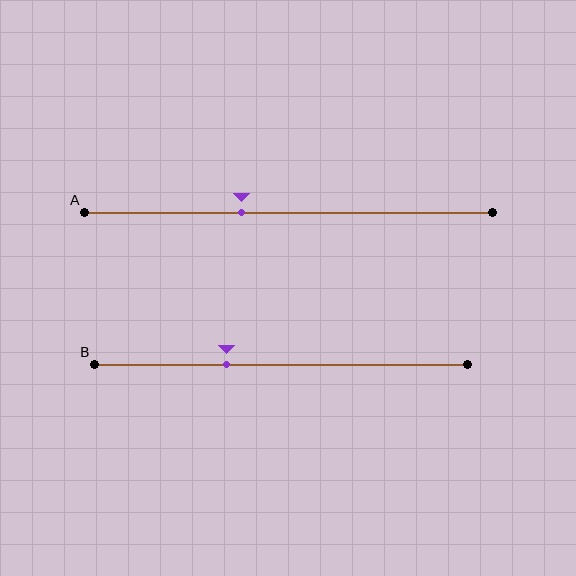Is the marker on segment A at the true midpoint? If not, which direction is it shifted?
No, the marker on segment A is shifted to the left by about 12% of the segment length.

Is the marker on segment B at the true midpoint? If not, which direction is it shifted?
No, the marker on segment B is shifted to the left by about 15% of the segment length.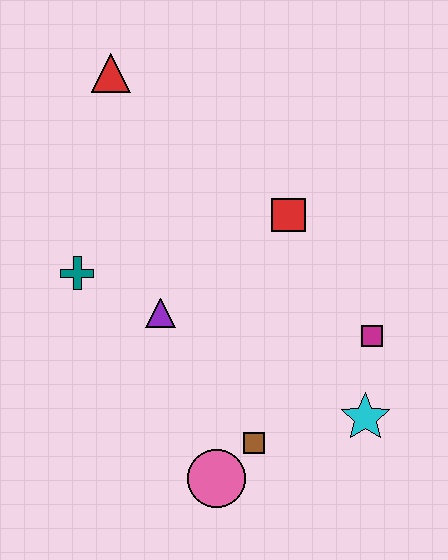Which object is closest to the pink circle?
The brown square is closest to the pink circle.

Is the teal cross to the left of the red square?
Yes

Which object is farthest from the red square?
The pink circle is farthest from the red square.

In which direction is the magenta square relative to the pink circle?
The magenta square is to the right of the pink circle.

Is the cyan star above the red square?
No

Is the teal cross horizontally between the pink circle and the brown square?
No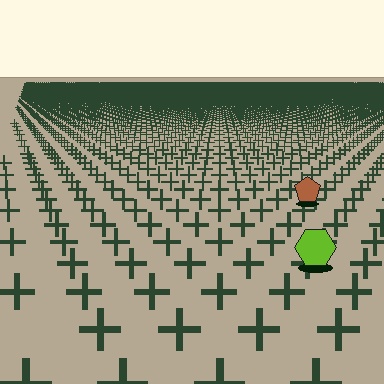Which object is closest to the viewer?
The lime hexagon is closest. The texture marks near it are larger and more spread out.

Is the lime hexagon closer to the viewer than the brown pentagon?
Yes. The lime hexagon is closer — you can tell from the texture gradient: the ground texture is coarser near it.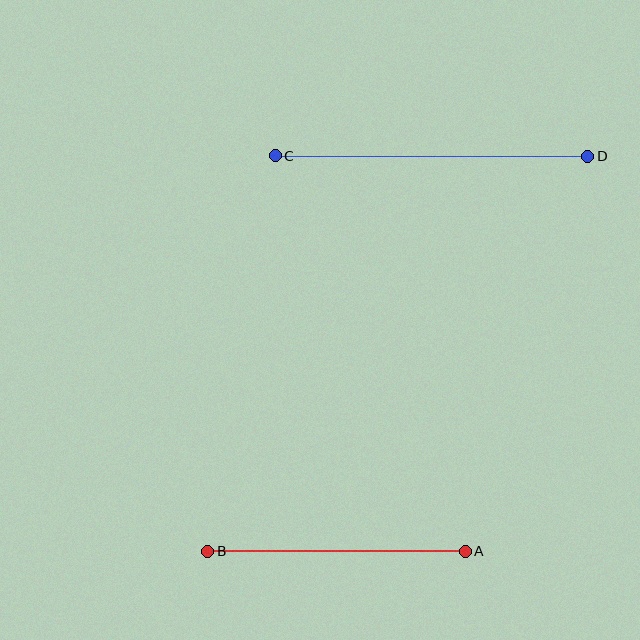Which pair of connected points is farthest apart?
Points C and D are farthest apart.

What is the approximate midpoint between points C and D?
The midpoint is at approximately (431, 156) pixels.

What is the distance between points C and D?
The distance is approximately 312 pixels.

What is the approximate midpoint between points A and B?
The midpoint is at approximately (337, 551) pixels.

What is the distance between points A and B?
The distance is approximately 258 pixels.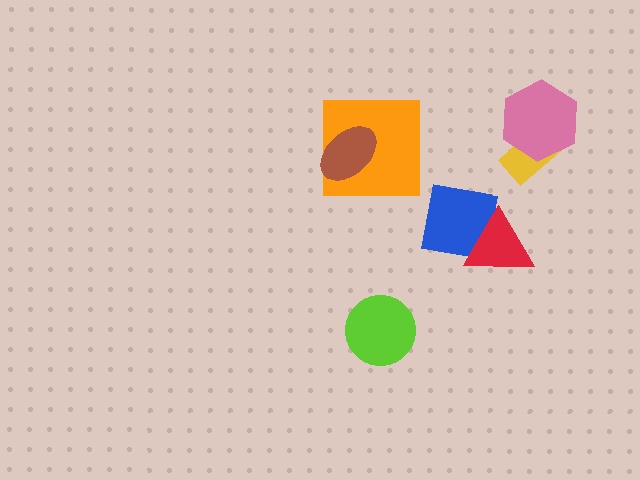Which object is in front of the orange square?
The brown ellipse is in front of the orange square.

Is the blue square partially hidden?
Yes, it is partially covered by another shape.